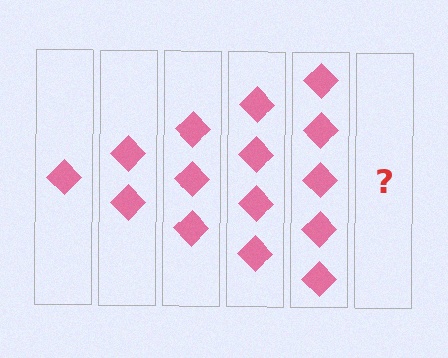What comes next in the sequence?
The next element should be 6 diamonds.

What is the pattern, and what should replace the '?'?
The pattern is that each step adds one more diamond. The '?' should be 6 diamonds.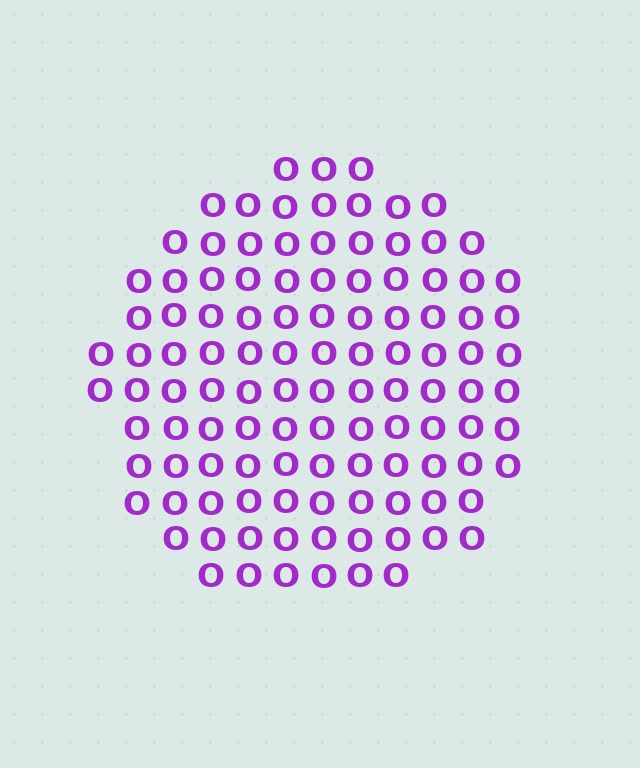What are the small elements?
The small elements are letter O's.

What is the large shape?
The large shape is a circle.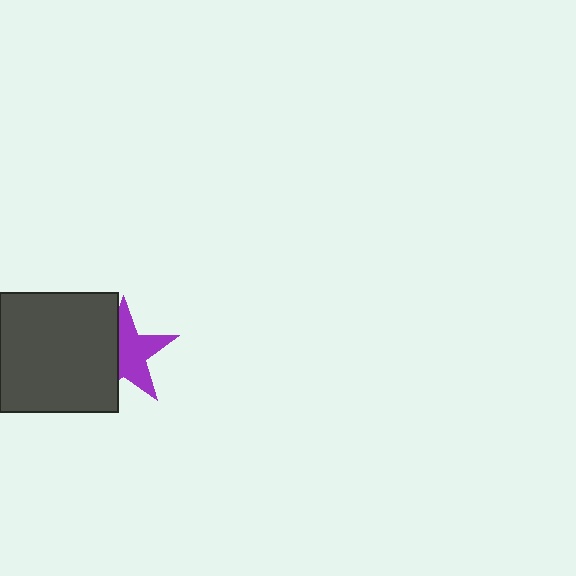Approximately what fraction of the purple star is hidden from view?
Roughly 42% of the purple star is hidden behind the dark gray square.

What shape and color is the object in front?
The object in front is a dark gray square.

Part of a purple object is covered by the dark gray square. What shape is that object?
It is a star.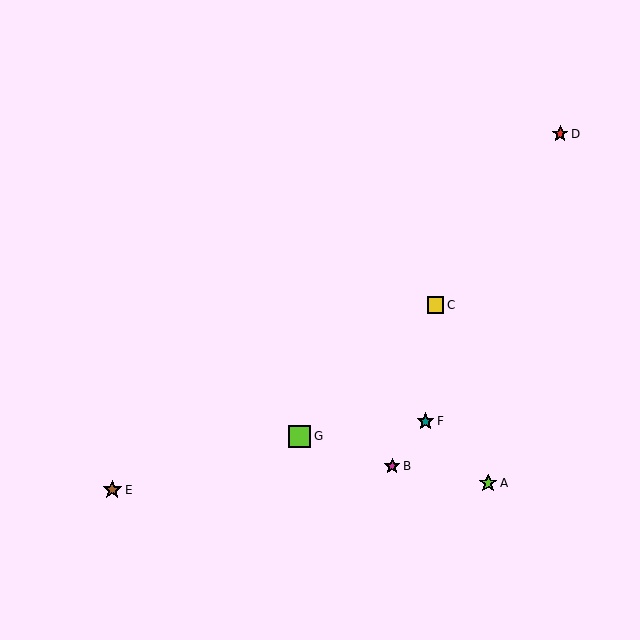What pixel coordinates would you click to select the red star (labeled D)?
Click at (560, 134) to select the red star D.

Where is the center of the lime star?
The center of the lime star is at (488, 483).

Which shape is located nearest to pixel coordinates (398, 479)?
The magenta star (labeled B) at (392, 466) is nearest to that location.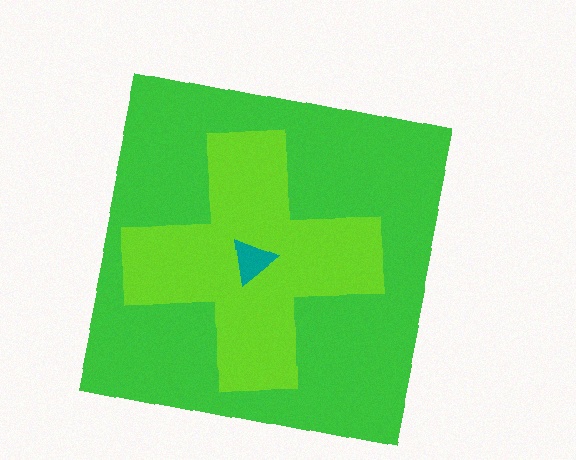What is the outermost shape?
The green square.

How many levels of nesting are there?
3.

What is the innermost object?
The teal triangle.